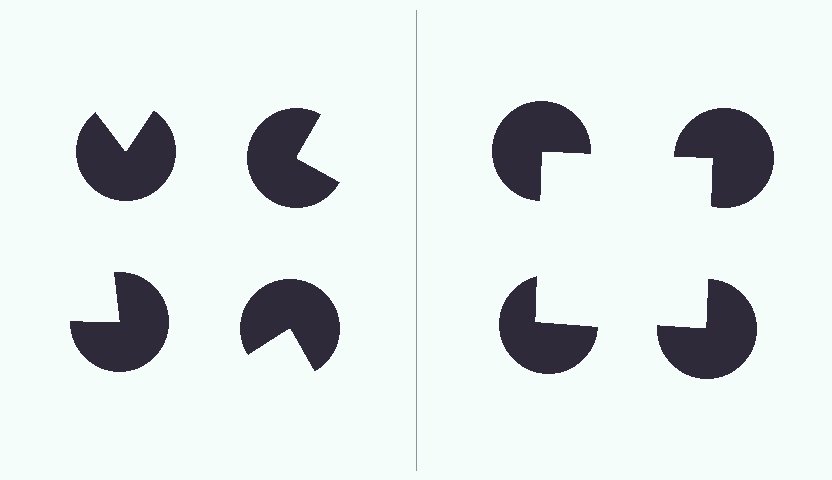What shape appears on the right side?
An illusory square.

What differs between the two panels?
The pac-man discs are positioned identically on both sides; only the wedge orientations differ. On the right they align to a square; on the left they are misaligned.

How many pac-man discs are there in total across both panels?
8 — 4 on each side.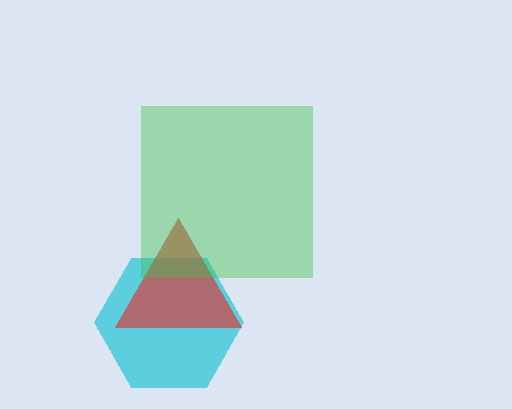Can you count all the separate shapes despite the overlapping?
Yes, there are 3 separate shapes.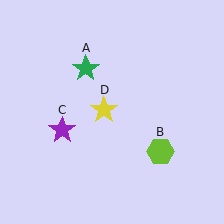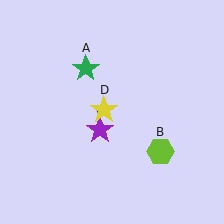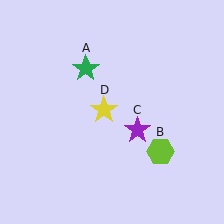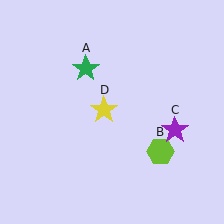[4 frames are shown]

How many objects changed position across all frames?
1 object changed position: purple star (object C).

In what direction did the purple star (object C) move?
The purple star (object C) moved right.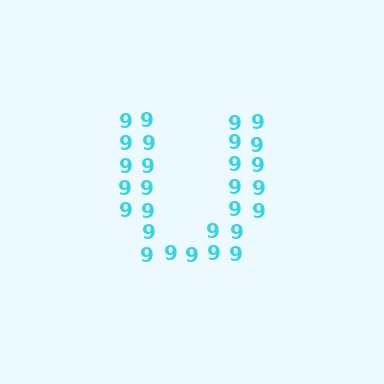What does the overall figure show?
The overall figure shows the letter U.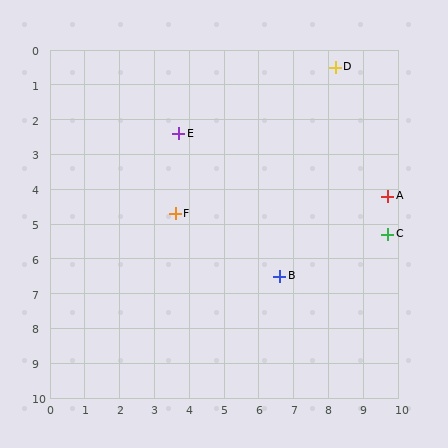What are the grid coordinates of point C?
Point C is at approximately (9.7, 5.3).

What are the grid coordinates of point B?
Point B is at approximately (6.6, 6.5).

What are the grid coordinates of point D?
Point D is at approximately (8.2, 0.5).